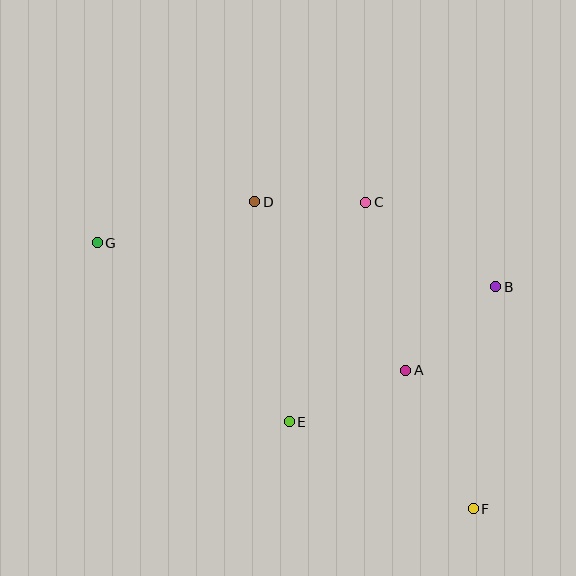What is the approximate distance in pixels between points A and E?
The distance between A and E is approximately 127 pixels.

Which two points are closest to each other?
Points C and D are closest to each other.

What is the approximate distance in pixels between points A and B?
The distance between A and B is approximately 123 pixels.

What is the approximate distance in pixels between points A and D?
The distance between A and D is approximately 227 pixels.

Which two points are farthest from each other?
Points F and G are farthest from each other.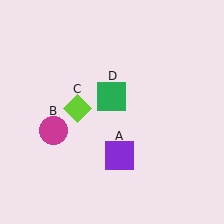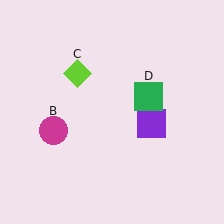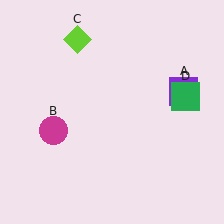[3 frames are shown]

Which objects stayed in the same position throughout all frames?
Magenta circle (object B) remained stationary.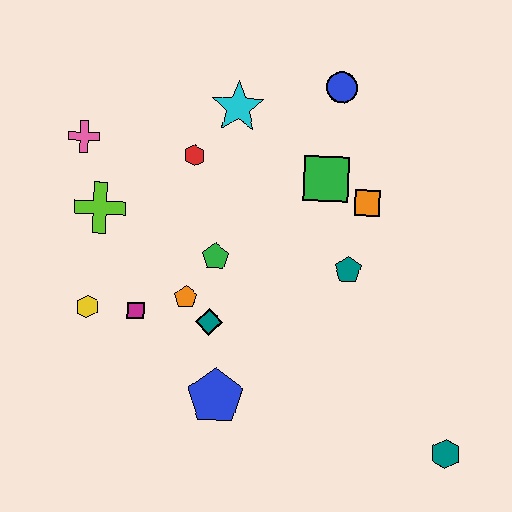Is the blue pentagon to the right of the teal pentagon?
No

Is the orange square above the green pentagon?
Yes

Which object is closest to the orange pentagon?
The teal diamond is closest to the orange pentagon.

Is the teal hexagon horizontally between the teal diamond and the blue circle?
No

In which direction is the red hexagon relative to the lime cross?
The red hexagon is to the right of the lime cross.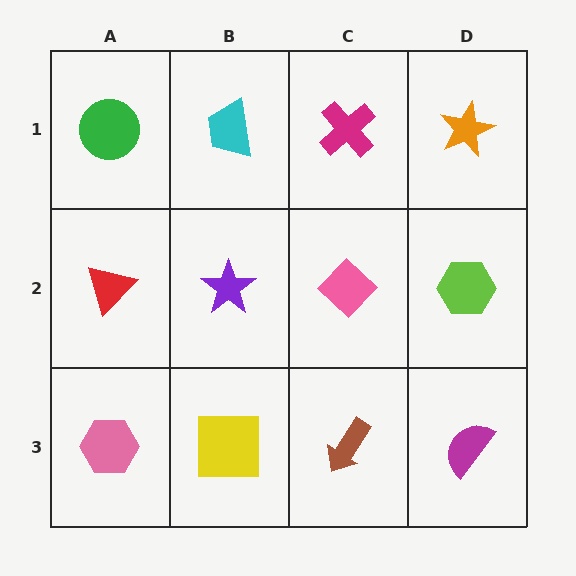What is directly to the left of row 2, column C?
A purple star.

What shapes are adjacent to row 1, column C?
A pink diamond (row 2, column C), a cyan trapezoid (row 1, column B), an orange star (row 1, column D).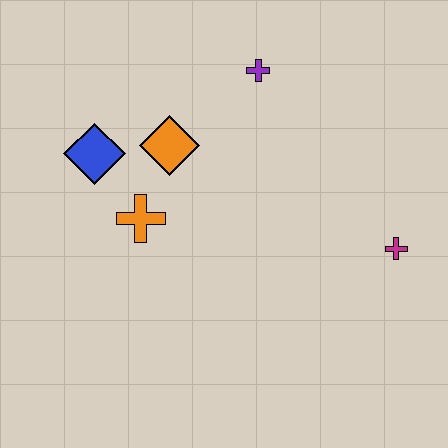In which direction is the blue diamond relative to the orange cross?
The blue diamond is above the orange cross.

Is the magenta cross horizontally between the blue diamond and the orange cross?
No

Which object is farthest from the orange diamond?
The magenta cross is farthest from the orange diamond.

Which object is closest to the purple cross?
The orange diamond is closest to the purple cross.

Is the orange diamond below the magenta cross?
No